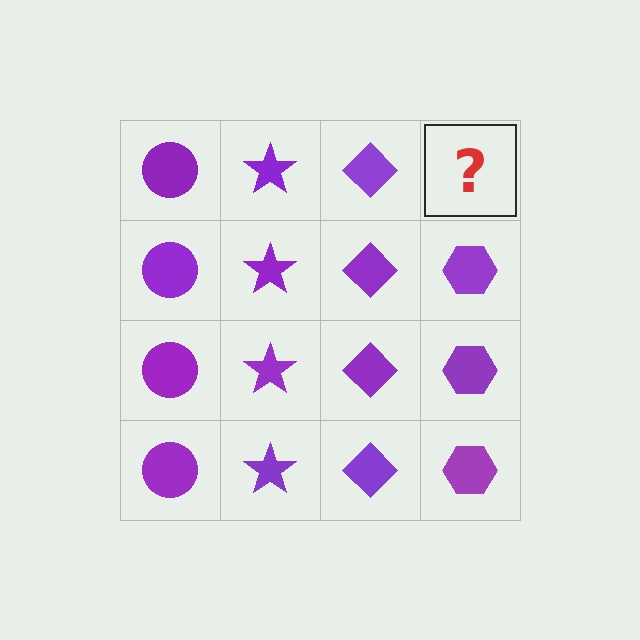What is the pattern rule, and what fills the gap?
The rule is that each column has a consistent shape. The gap should be filled with a purple hexagon.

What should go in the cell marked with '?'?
The missing cell should contain a purple hexagon.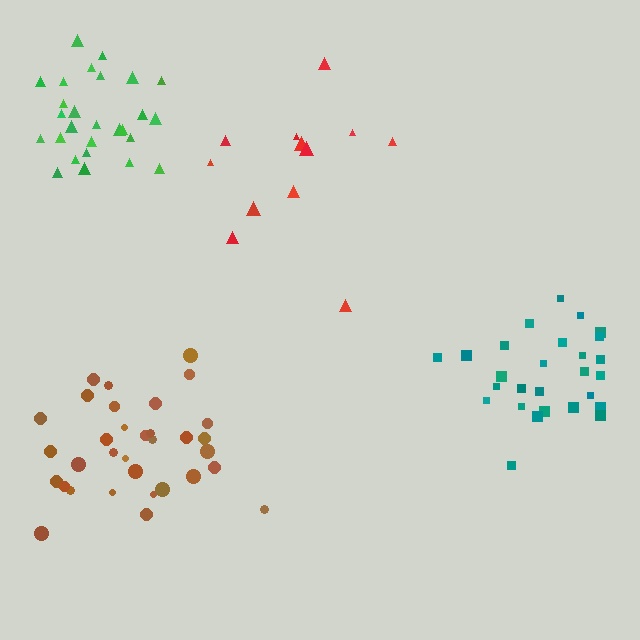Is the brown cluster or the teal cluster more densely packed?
Brown.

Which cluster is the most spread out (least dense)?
Red.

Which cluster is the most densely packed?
Green.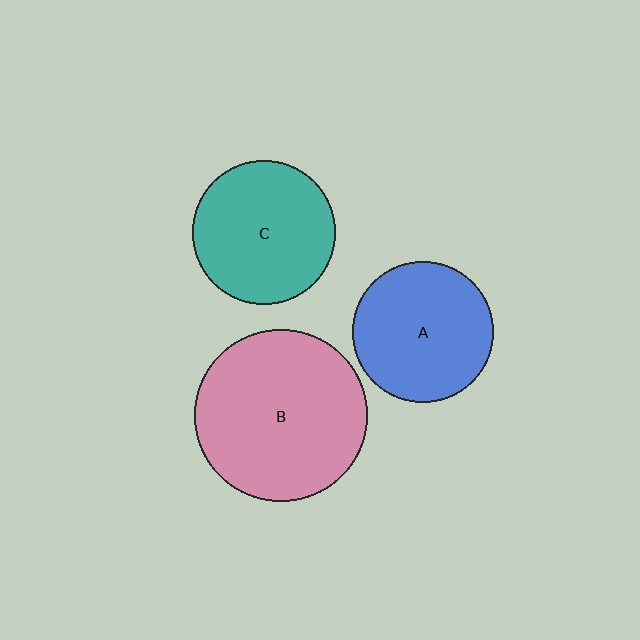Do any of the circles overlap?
No, none of the circles overlap.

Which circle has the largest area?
Circle B (pink).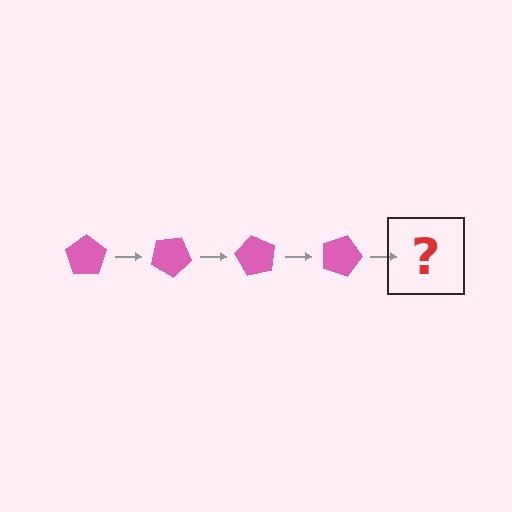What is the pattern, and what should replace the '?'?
The pattern is that the pentagon rotates 30 degrees each step. The '?' should be a pink pentagon rotated 120 degrees.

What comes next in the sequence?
The next element should be a pink pentagon rotated 120 degrees.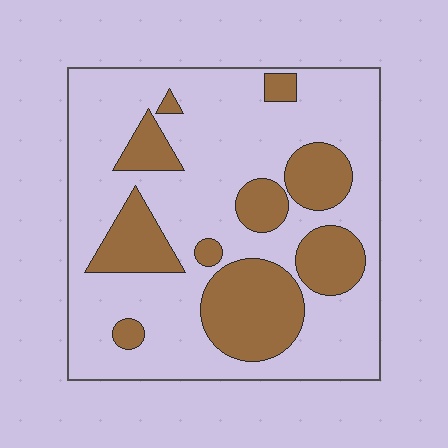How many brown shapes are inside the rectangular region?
10.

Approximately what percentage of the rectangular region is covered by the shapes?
Approximately 30%.